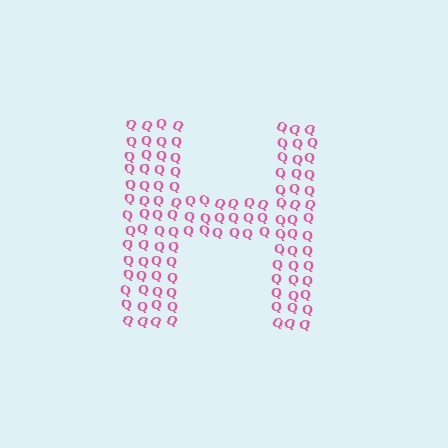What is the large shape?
The large shape is the letter H.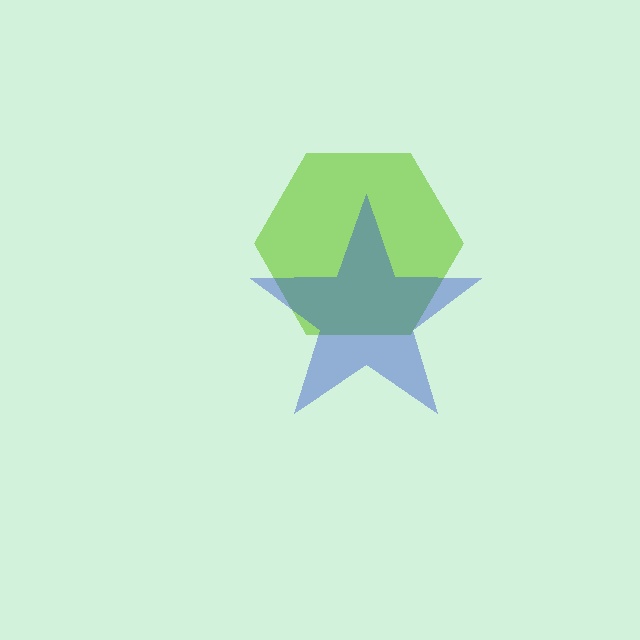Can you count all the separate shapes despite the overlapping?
Yes, there are 2 separate shapes.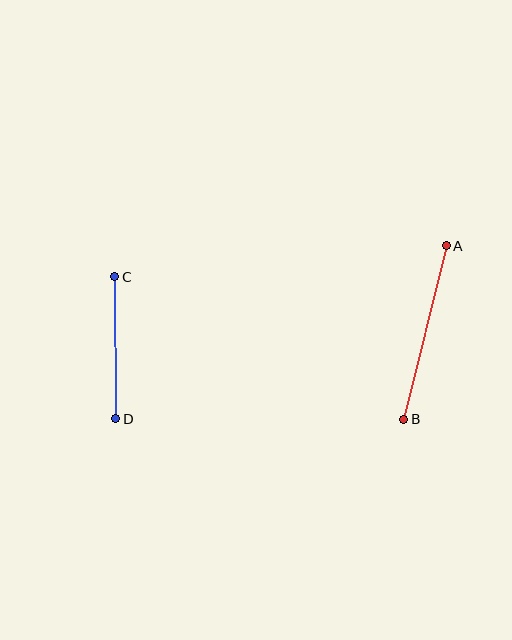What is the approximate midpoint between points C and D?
The midpoint is at approximately (115, 348) pixels.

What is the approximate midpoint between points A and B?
The midpoint is at approximately (425, 332) pixels.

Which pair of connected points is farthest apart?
Points A and B are farthest apart.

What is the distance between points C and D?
The distance is approximately 142 pixels.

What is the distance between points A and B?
The distance is approximately 179 pixels.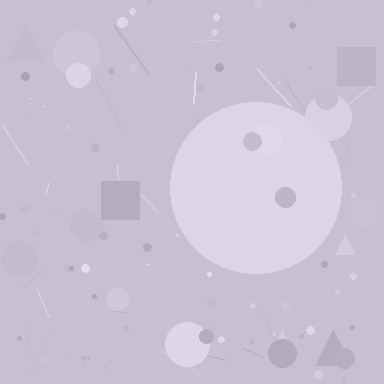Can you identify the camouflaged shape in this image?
The camouflaged shape is a circle.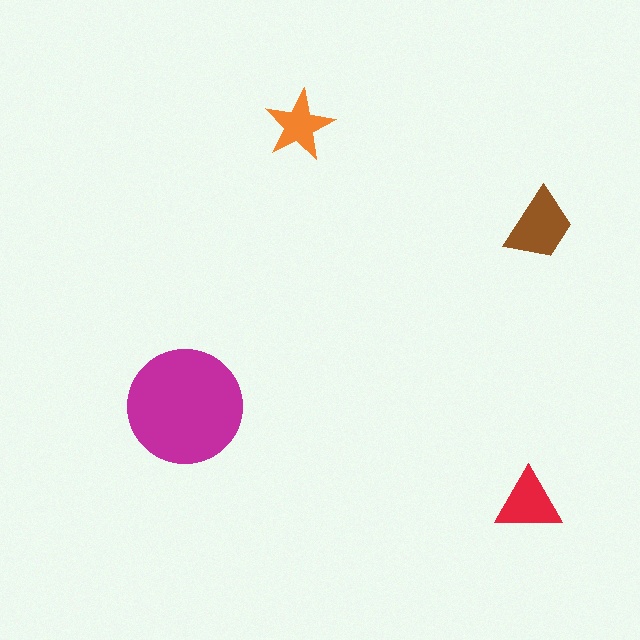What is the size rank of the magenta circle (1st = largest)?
1st.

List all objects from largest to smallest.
The magenta circle, the brown trapezoid, the red triangle, the orange star.